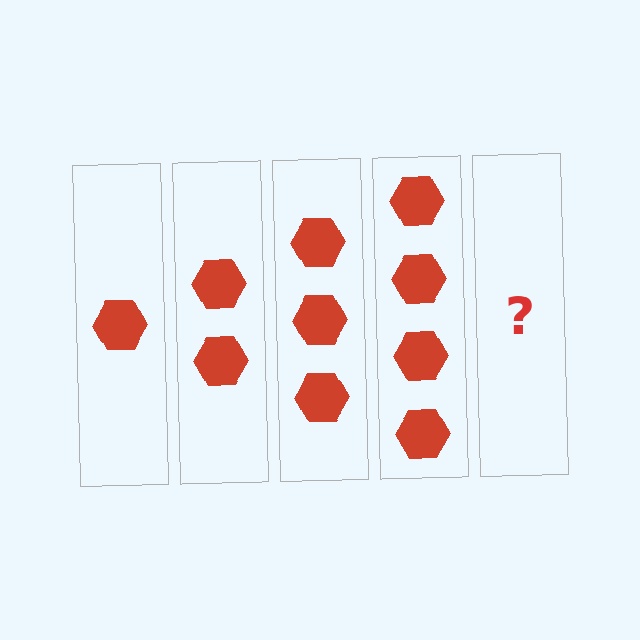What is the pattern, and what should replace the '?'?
The pattern is that each step adds one more hexagon. The '?' should be 5 hexagons.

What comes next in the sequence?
The next element should be 5 hexagons.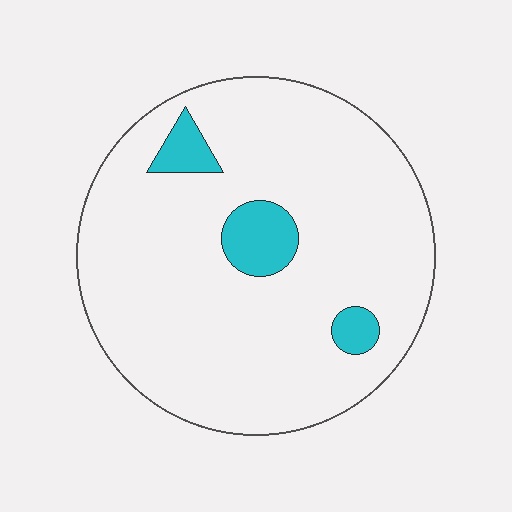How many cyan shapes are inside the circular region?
3.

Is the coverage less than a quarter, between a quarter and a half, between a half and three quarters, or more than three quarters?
Less than a quarter.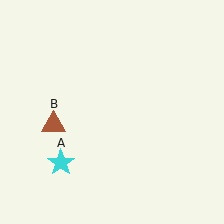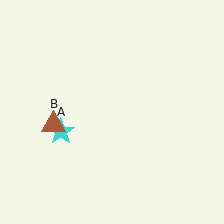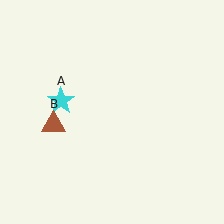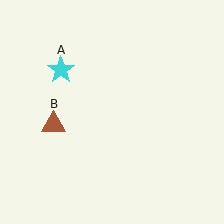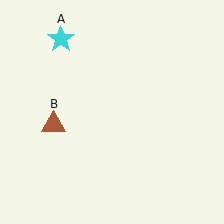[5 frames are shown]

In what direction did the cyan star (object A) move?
The cyan star (object A) moved up.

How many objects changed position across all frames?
1 object changed position: cyan star (object A).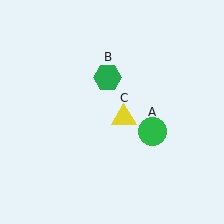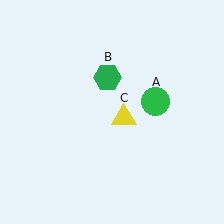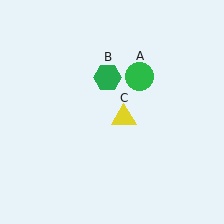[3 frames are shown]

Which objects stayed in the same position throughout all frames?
Green hexagon (object B) and yellow triangle (object C) remained stationary.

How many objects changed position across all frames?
1 object changed position: green circle (object A).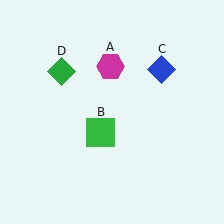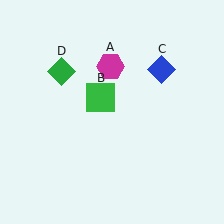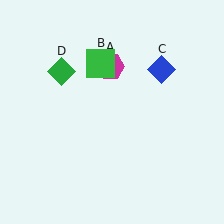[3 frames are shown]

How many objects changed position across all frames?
1 object changed position: green square (object B).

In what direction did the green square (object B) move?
The green square (object B) moved up.